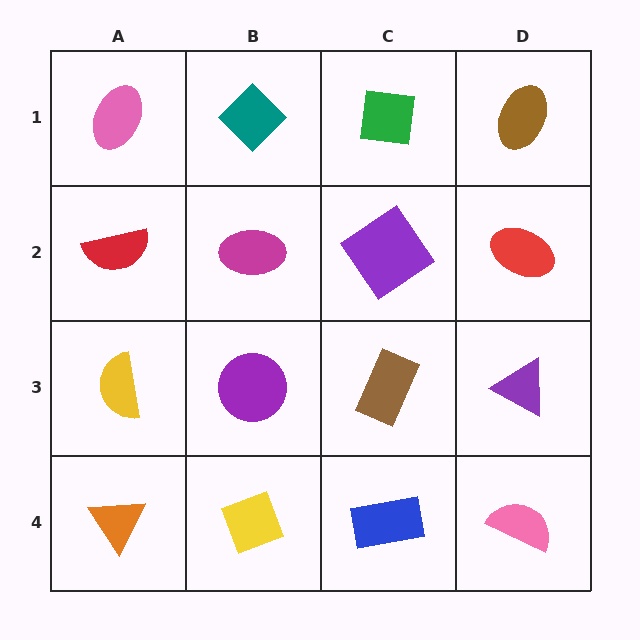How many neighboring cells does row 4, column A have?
2.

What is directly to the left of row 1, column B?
A pink ellipse.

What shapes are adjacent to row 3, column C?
A purple diamond (row 2, column C), a blue rectangle (row 4, column C), a purple circle (row 3, column B), a purple triangle (row 3, column D).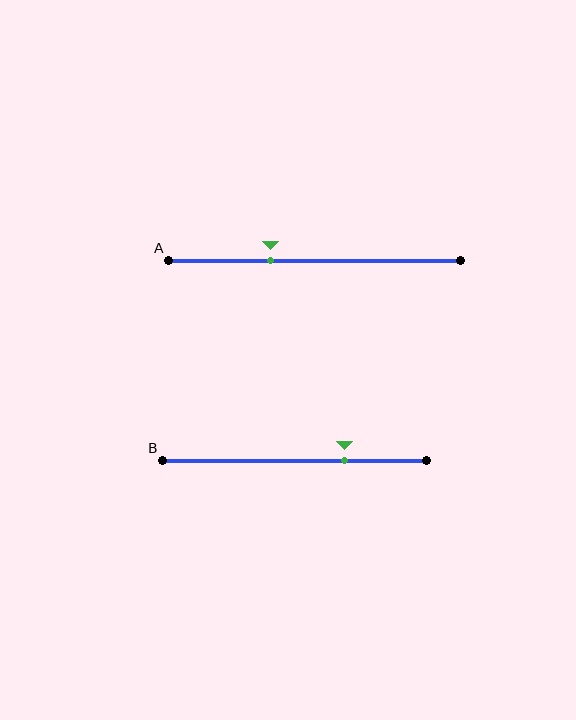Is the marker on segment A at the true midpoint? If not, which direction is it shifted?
No, the marker on segment A is shifted to the left by about 15% of the segment length.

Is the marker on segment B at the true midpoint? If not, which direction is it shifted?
No, the marker on segment B is shifted to the right by about 19% of the segment length.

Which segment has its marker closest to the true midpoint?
Segment A has its marker closest to the true midpoint.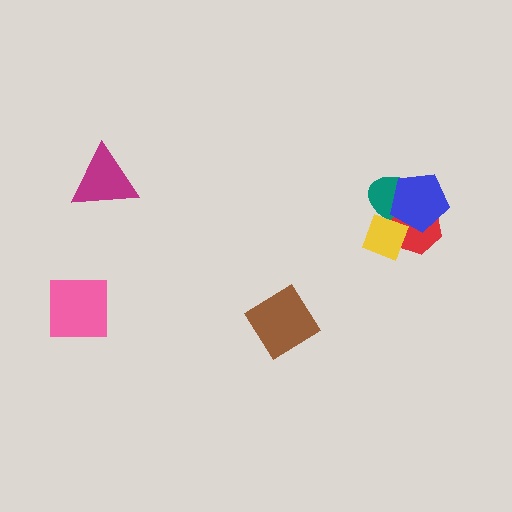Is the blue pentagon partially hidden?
No, no other shape covers it.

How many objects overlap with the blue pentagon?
3 objects overlap with the blue pentagon.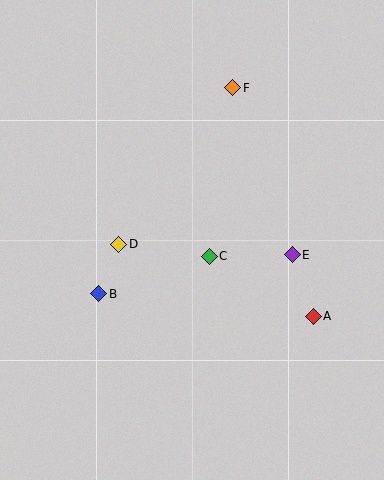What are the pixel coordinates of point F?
Point F is at (233, 88).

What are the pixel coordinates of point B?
Point B is at (99, 294).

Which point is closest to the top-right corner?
Point F is closest to the top-right corner.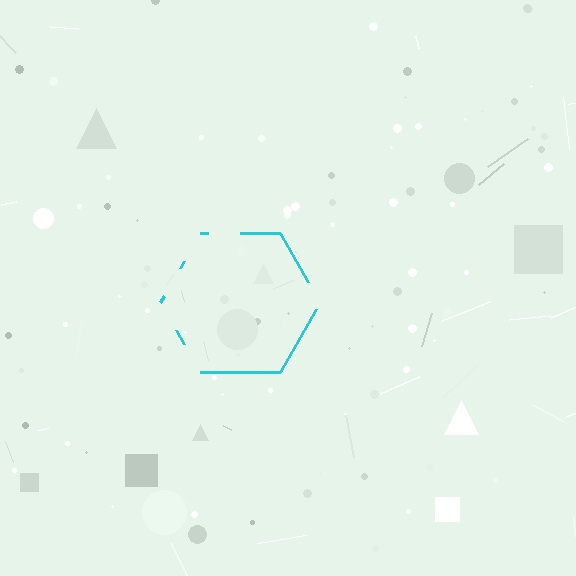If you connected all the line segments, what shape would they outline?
They would outline a hexagon.